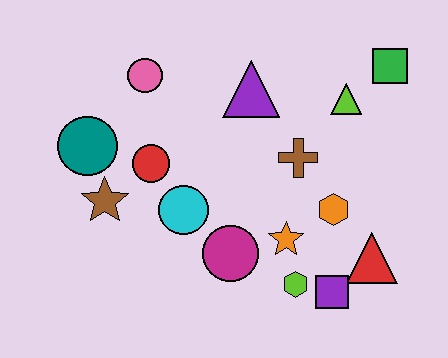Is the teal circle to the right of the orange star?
No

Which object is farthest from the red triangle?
The teal circle is farthest from the red triangle.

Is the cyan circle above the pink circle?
No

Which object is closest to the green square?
The lime triangle is closest to the green square.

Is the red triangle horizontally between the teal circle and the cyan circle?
No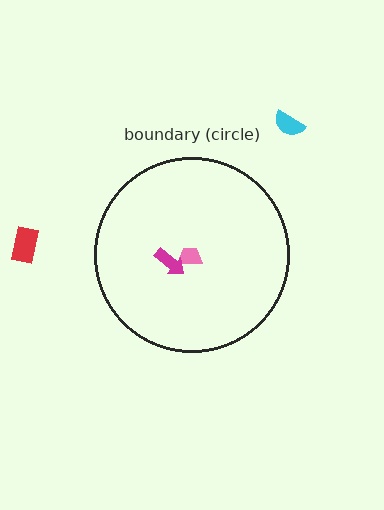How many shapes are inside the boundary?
2 inside, 2 outside.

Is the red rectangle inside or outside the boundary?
Outside.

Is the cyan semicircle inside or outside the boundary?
Outside.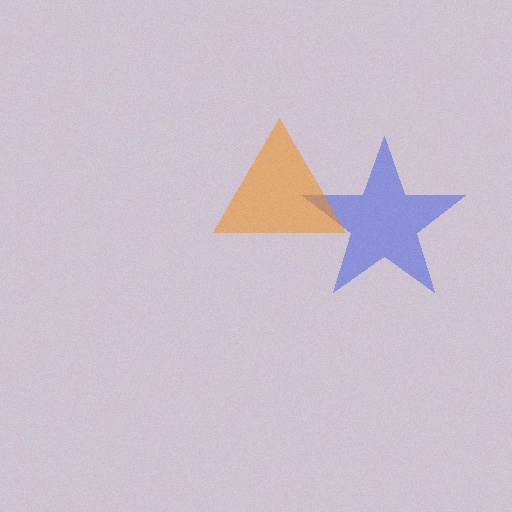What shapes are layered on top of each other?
The layered shapes are: a blue star, an orange triangle.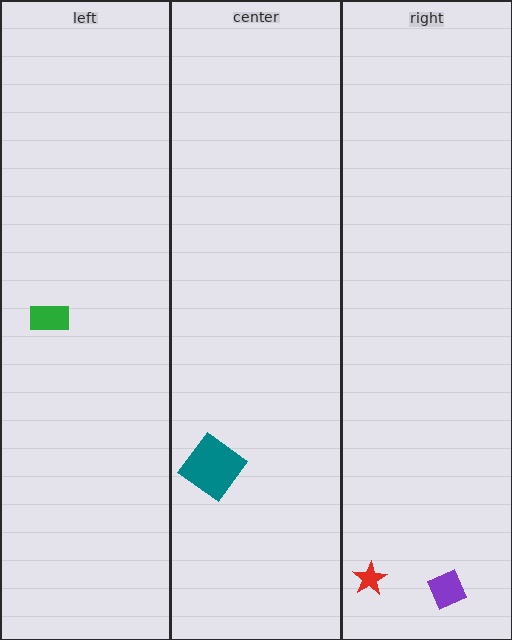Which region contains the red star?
The right region.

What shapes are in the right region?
The red star, the purple diamond.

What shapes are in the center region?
The teal diamond.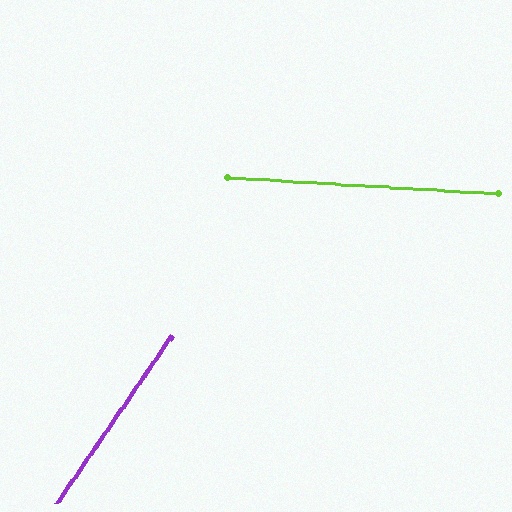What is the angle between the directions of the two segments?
Approximately 59 degrees.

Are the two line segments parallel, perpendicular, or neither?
Neither parallel nor perpendicular — they differ by about 59°.